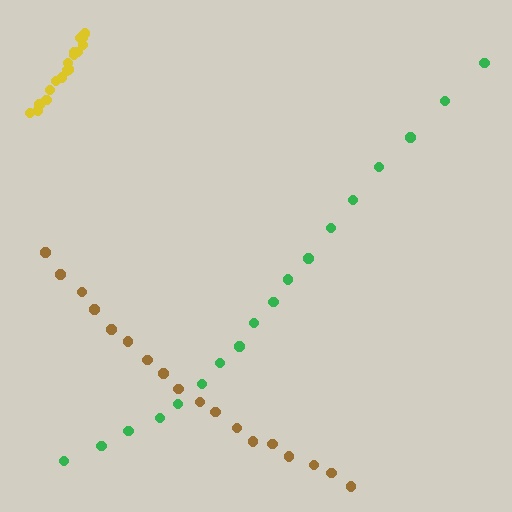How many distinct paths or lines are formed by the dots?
There are 3 distinct paths.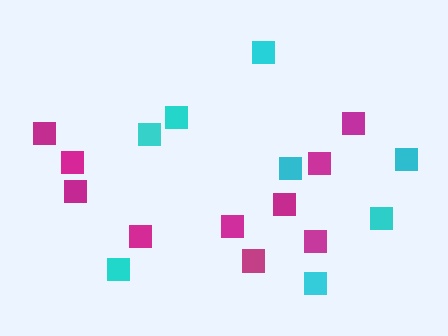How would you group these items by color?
There are 2 groups: one group of cyan squares (8) and one group of magenta squares (10).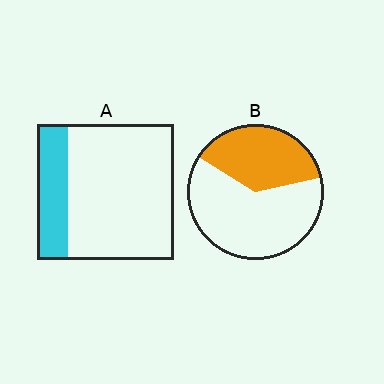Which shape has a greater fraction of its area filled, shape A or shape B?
Shape B.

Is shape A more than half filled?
No.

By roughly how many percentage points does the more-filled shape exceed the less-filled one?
By roughly 15 percentage points (B over A).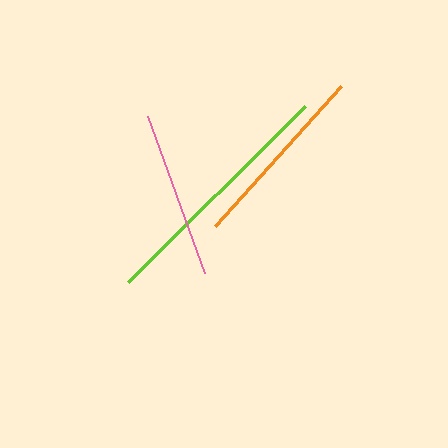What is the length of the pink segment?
The pink segment is approximately 166 pixels long.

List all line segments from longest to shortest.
From longest to shortest: lime, orange, pink.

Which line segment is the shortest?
The pink line is the shortest at approximately 166 pixels.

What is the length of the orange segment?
The orange segment is approximately 189 pixels long.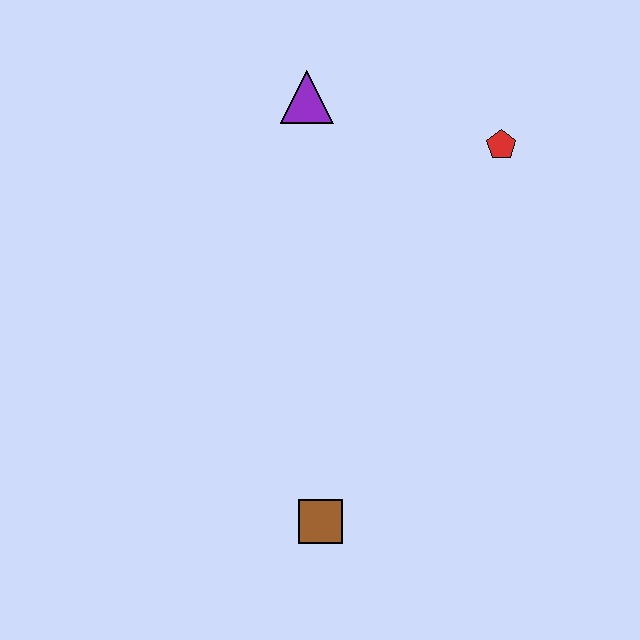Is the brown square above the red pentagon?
No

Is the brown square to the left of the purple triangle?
No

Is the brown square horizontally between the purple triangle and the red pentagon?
Yes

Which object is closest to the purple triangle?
The red pentagon is closest to the purple triangle.